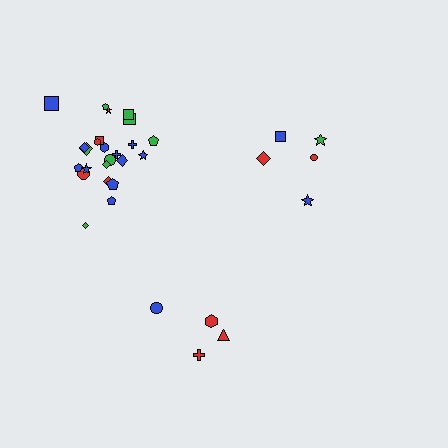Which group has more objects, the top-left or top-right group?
The top-left group.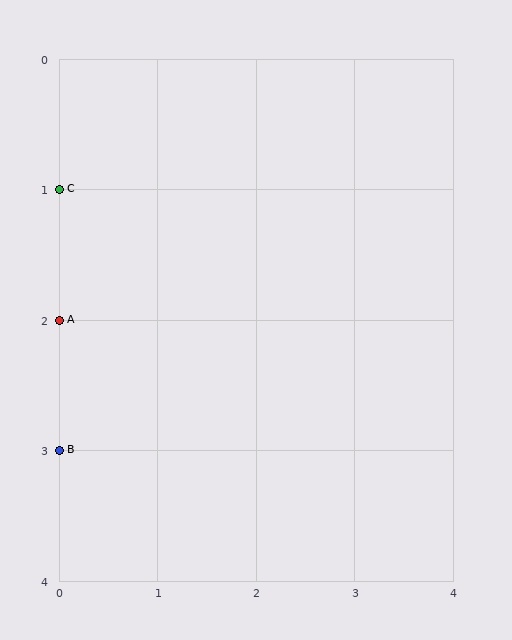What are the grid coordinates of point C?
Point C is at grid coordinates (0, 1).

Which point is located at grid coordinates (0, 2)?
Point A is at (0, 2).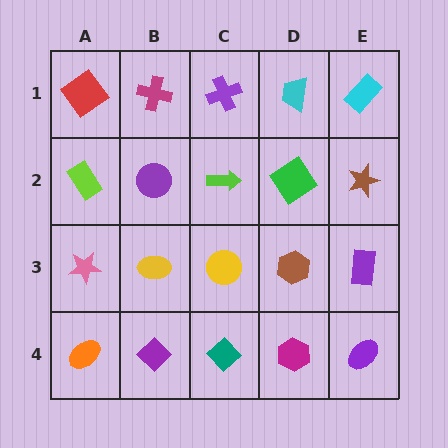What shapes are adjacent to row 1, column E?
A brown star (row 2, column E), a cyan trapezoid (row 1, column D).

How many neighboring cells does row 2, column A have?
3.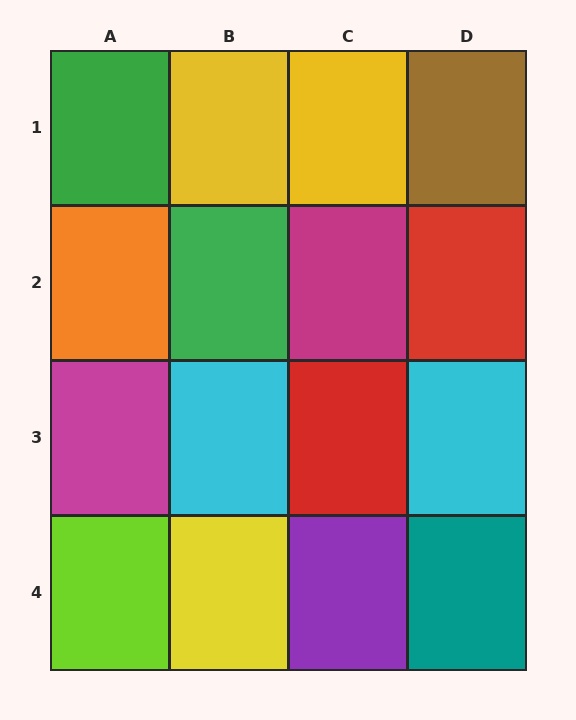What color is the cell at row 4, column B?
Yellow.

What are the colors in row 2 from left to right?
Orange, green, magenta, red.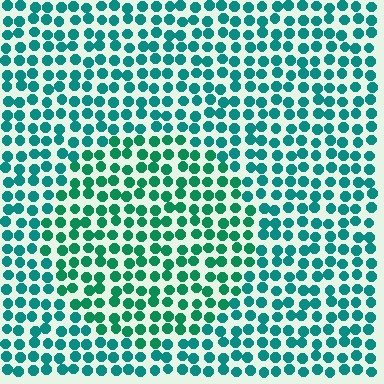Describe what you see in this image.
The image is filled with small teal elements in a uniform arrangement. A circle-shaped region is visible where the elements are tinted to a slightly different hue, forming a subtle color boundary.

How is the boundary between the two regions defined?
The boundary is defined purely by a slight shift in hue (about 22 degrees). Spacing, size, and orientation are identical on both sides.